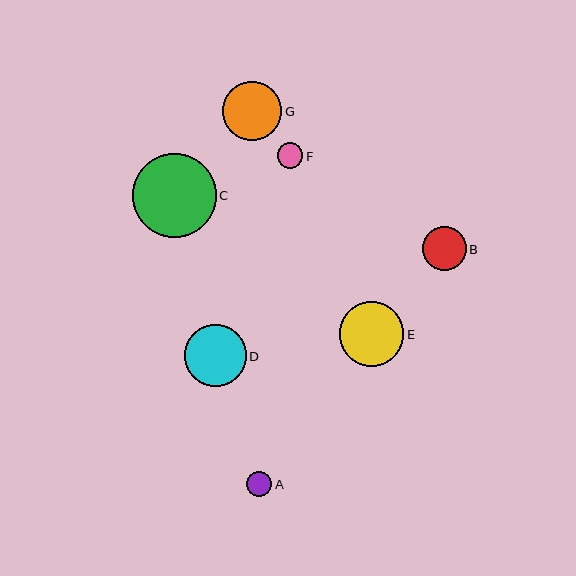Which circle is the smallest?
Circle F is the smallest with a size of approximately 26 pixels.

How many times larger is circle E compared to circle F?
Circle E is approximately 2.5 times the size of circle F.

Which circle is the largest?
Circle C is the largest with a size of approximately 84 pixels.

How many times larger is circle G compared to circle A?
Circle G is approximately 2.3 times the size of circle A.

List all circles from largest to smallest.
From largest to smallest: C, E, D, G, B, A, F.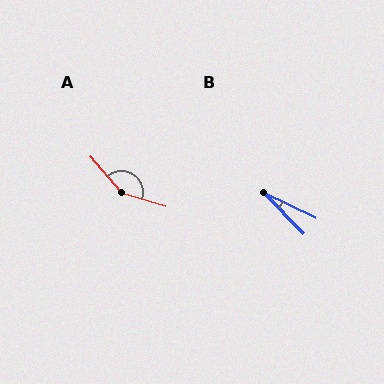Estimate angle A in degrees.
Approximately 148 degrees.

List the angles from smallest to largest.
B (20°), A (148°).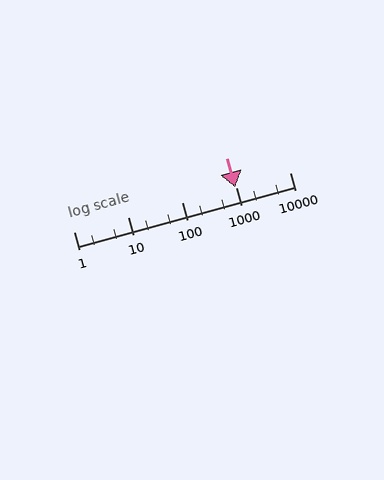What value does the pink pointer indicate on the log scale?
The pointer indicates approximately 990.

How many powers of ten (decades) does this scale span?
The scale spans 4 decades, from 1 to 10000.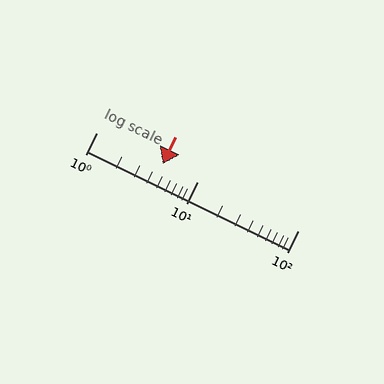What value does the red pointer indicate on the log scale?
The pointer indicates approximately 4.5.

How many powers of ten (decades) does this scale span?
The scale spans 2 decades, from 1 to 100.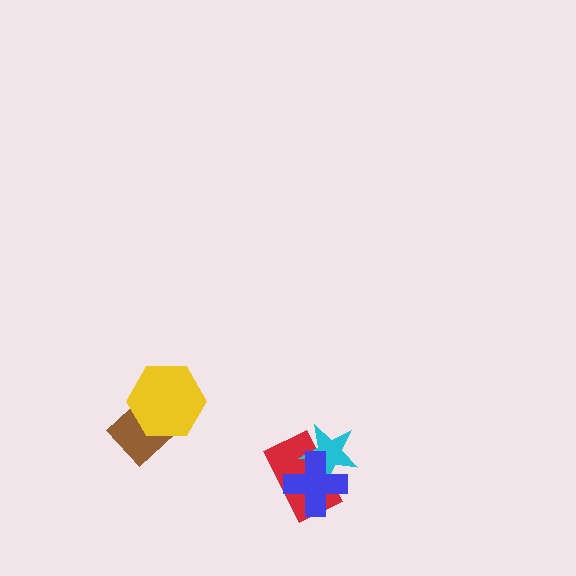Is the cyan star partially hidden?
Yes, it is partially covered by another shape.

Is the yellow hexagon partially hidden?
No, no other shape covers it.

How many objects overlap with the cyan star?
2 objects overlap with the cyan star.